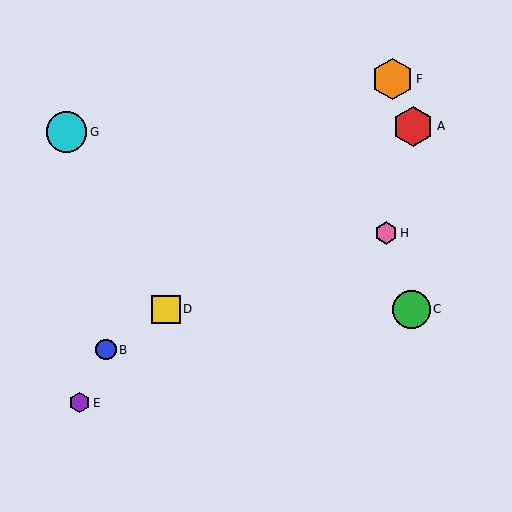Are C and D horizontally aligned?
Yes, both are at y≈309.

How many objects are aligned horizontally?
2 objects (C, D) are aligned horizontally.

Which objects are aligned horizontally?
Objects C, D are aligned horizontally.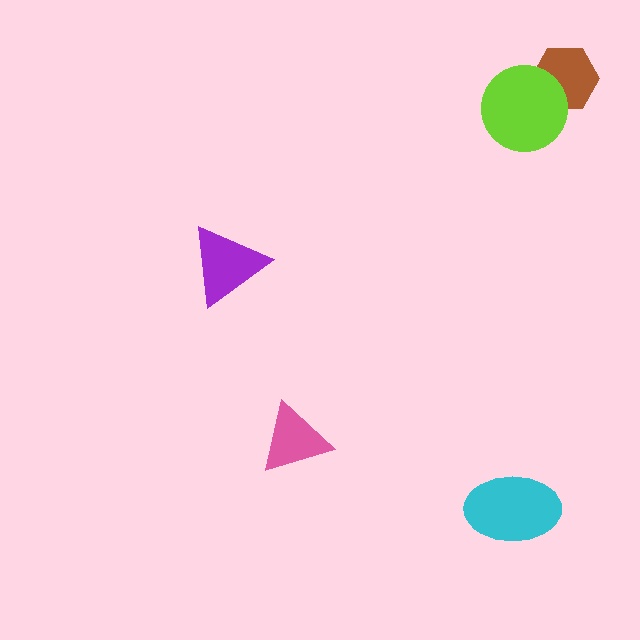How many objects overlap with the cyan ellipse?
0 objects overlap with the cyan ellipse.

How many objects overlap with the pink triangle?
0 objects overlap with the pink triangle.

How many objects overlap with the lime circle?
1 object overlaps with the lime circle.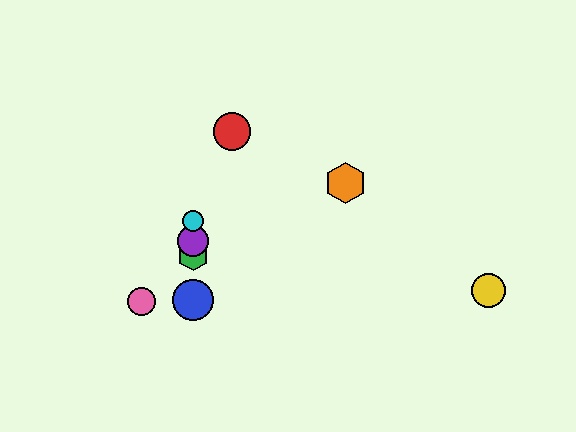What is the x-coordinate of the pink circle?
The pink circle is at x≈142.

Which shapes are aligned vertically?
The blue circle, the green hexagon, the purple circle, the cyan circle are aligned vertically.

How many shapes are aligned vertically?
4 shapes (the blue circle, the green hexagon, the purple circle, the cyan circle) are aligned vertically.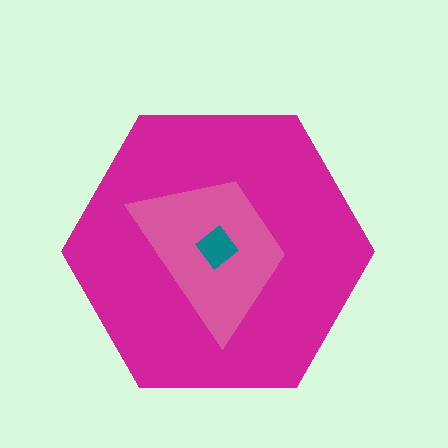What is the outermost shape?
The magenta hexagon.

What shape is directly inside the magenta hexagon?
The pink trapezoid.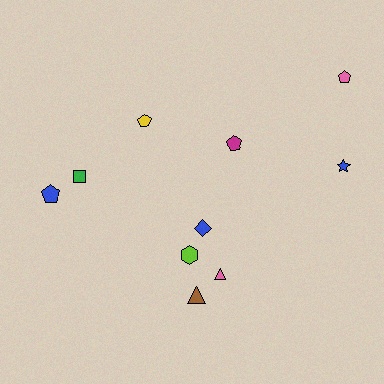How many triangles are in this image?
There are 2 triangles.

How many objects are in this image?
There are 10 objects.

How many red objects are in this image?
There are no red objects.